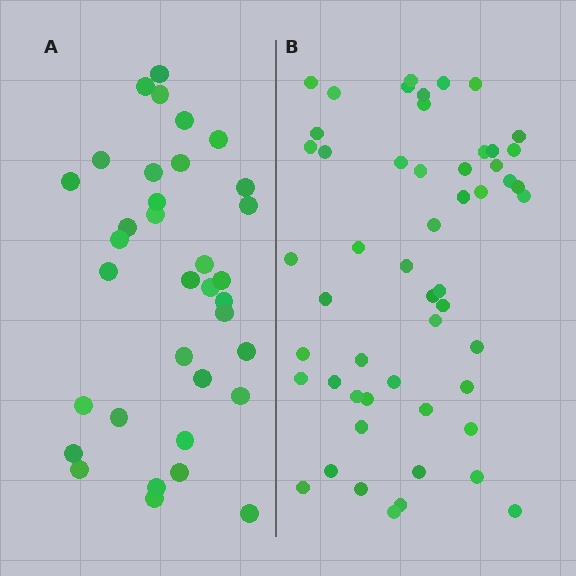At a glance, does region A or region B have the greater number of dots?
Region B (the right region) has more dots.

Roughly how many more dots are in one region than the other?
Region B has approximately 20 more dots than region A.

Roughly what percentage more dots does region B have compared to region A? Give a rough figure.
About 50% more.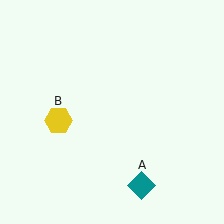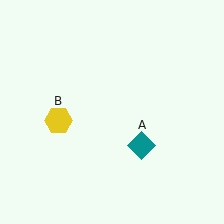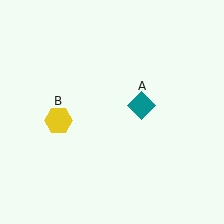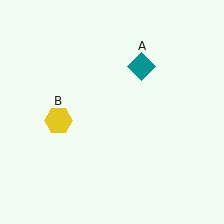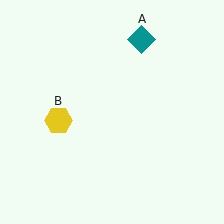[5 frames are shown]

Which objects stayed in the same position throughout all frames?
Yellow hexagon (object B) remained stationary.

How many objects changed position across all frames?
1 object changed position: teal diamond (object A).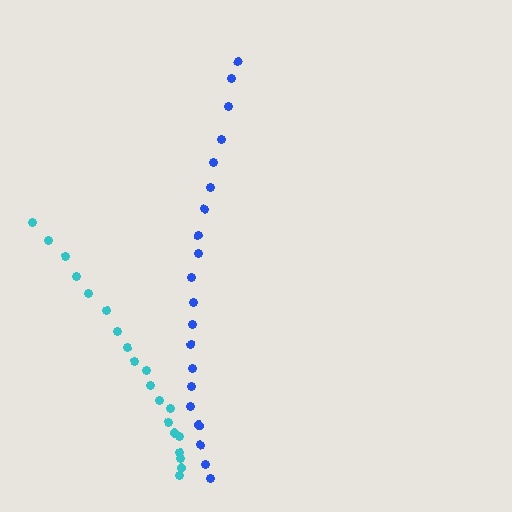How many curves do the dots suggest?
There are 2 distinct paths.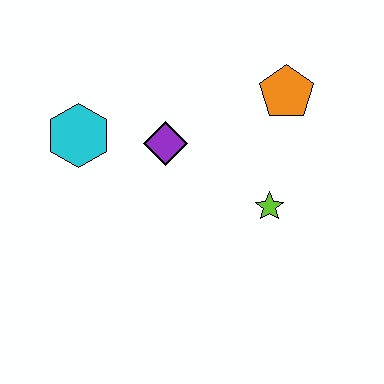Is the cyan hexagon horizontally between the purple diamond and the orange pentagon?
No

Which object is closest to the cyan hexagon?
The purple diamond is closest to the cyan hexagon.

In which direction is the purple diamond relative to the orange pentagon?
The purple diamond is to the left of the orange pentagon.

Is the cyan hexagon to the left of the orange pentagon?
Yes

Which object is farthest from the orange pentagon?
The cyan hexagon is farthest from the orange pentagon.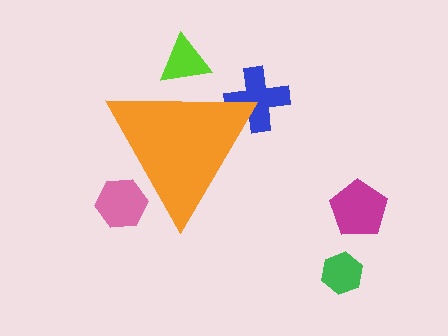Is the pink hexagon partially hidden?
Yes, the pink hexagon is partially hidden behind the orange triangle.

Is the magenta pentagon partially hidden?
No, the magenta pentagon is fully visible.